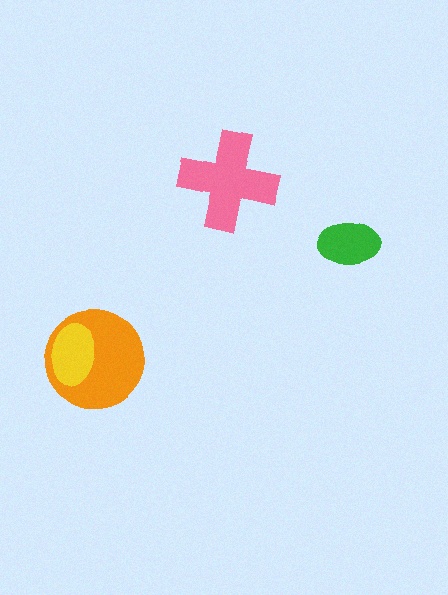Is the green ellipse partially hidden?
No, no other shape covers it.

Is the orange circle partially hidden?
Yes, it is partially covered by another shape.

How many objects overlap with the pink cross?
0 objects overlap with the pink cross.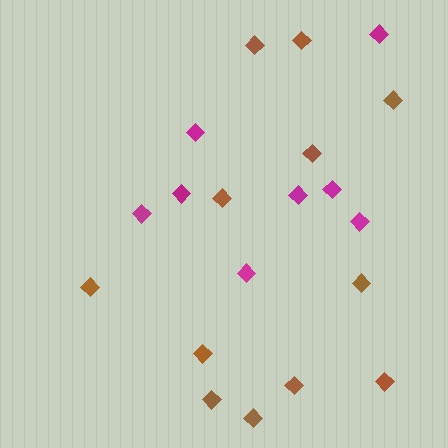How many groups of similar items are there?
There are 2 groups: one group of magenta diamonds (8) and one group of brown diamonds (12).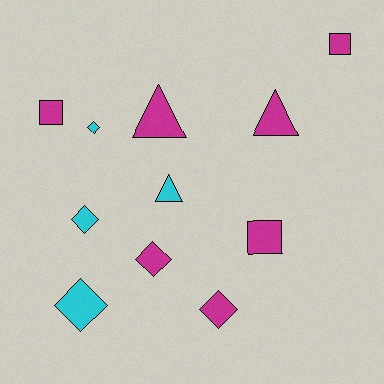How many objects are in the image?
There are 11 objects.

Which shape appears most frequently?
Diamond, with 5 objects.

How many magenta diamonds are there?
There are 2 magenta diamonds.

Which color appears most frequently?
Magenta, with 7 objects.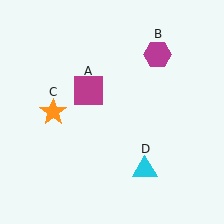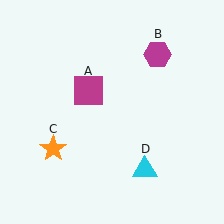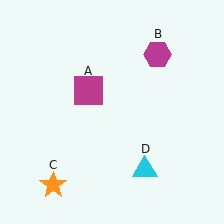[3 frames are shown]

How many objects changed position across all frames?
1 object changed position: orange star (object C).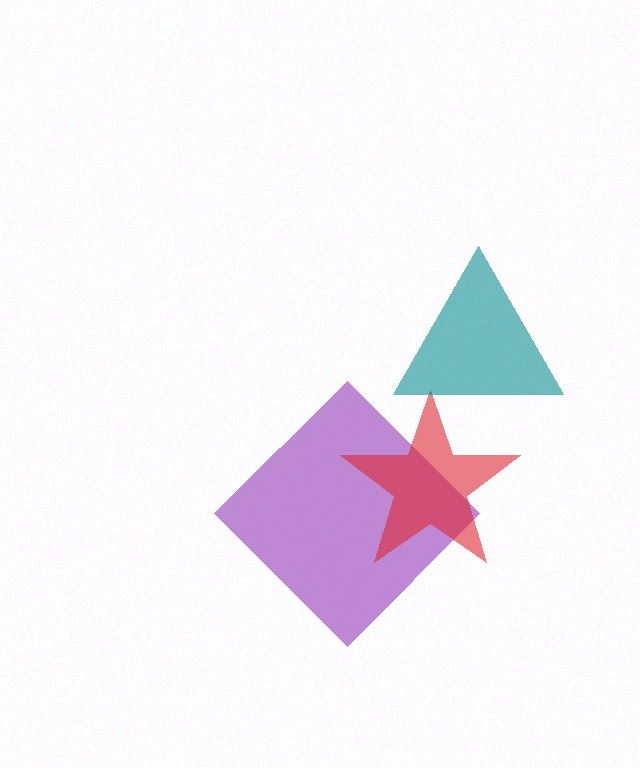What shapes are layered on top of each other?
The layered shapes are: a purple diamond, a red star, a teal triangle.